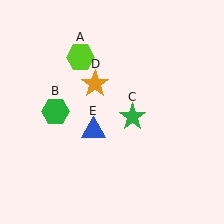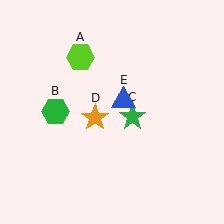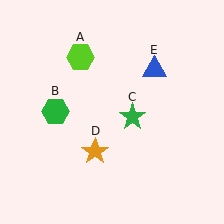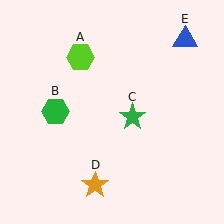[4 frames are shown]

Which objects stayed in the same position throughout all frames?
Lime hexagon (object A) and green hexagon (object B) and green star (object C) remained stationary.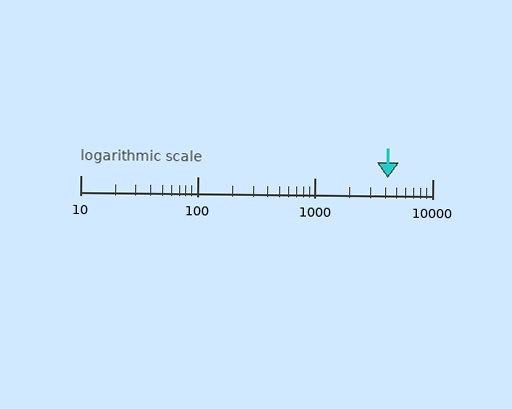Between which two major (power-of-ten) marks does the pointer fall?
The pointer is between 1000 and 10000.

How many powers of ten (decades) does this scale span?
The scale spans 3 decades, from 10 to 10000.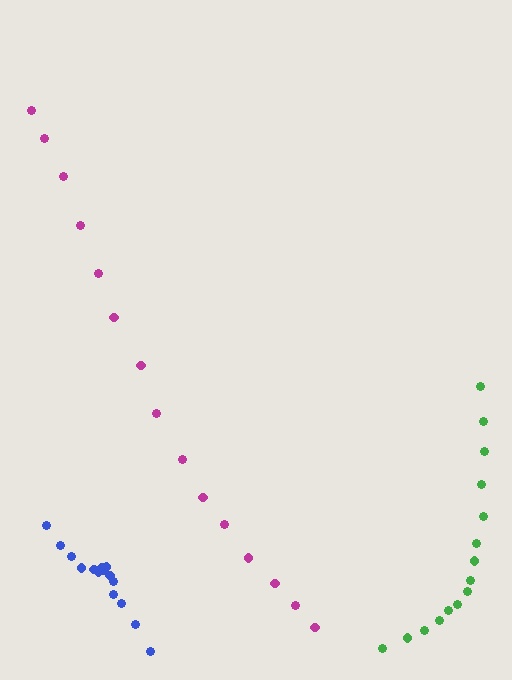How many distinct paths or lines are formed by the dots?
There are 3 distinct paths.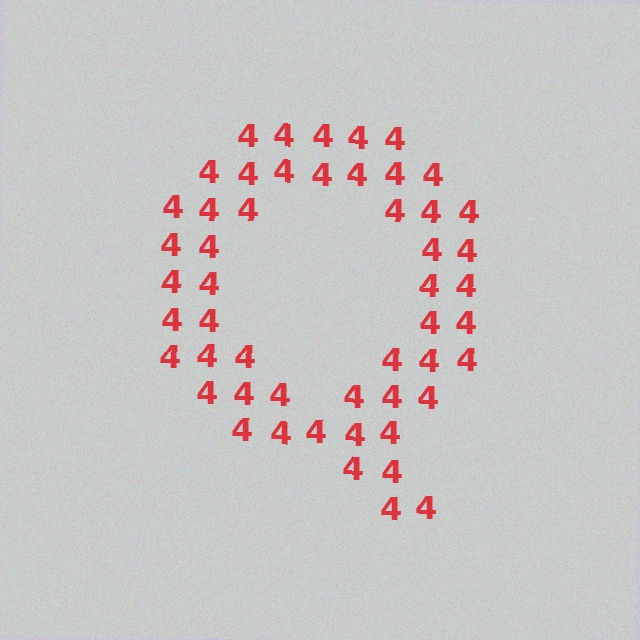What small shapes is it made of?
It is made of small digit 4's.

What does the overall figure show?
The overall figure shows the letter Q.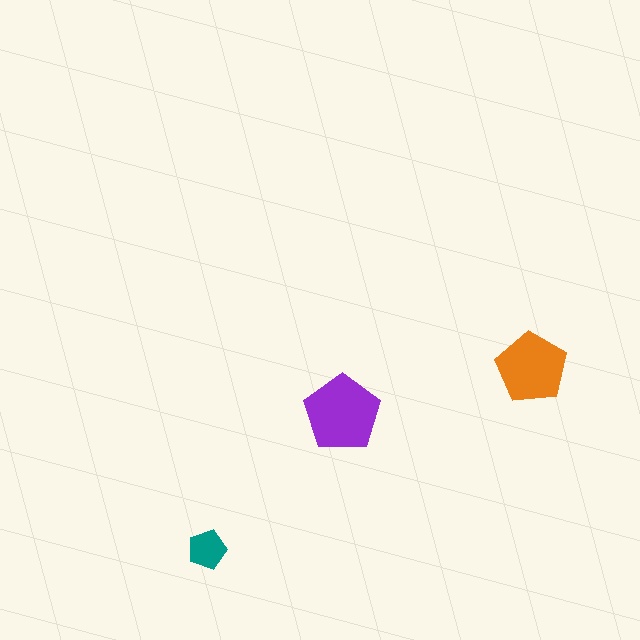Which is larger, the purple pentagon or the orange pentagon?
The purple one.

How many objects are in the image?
There are 3 objects in the image.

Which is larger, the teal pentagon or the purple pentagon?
The purple one.